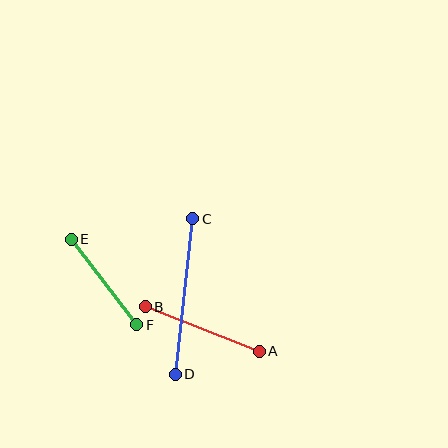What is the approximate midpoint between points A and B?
The midpoint is at approximately (202, 329) pixels.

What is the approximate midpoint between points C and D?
The midpoint is at approximately (184, 297) pixels.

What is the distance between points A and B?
The distance is approximately 122 pixels.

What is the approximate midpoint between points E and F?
The midpoint is at approximately (104, 282) pixels.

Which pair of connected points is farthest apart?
Points C and D are farthest apart.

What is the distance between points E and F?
The distance is approximately 108 pixels.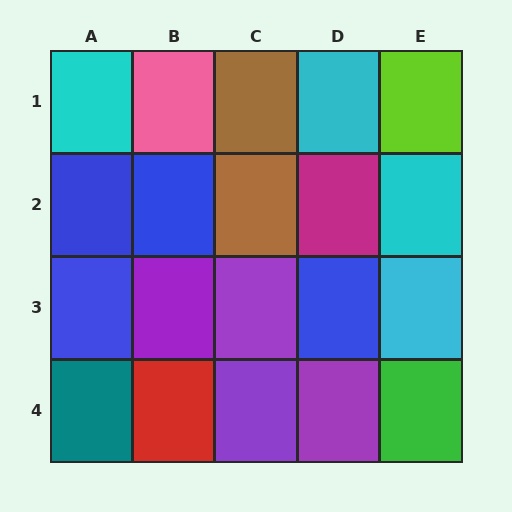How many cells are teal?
1 cell is teal.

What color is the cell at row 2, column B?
Blue.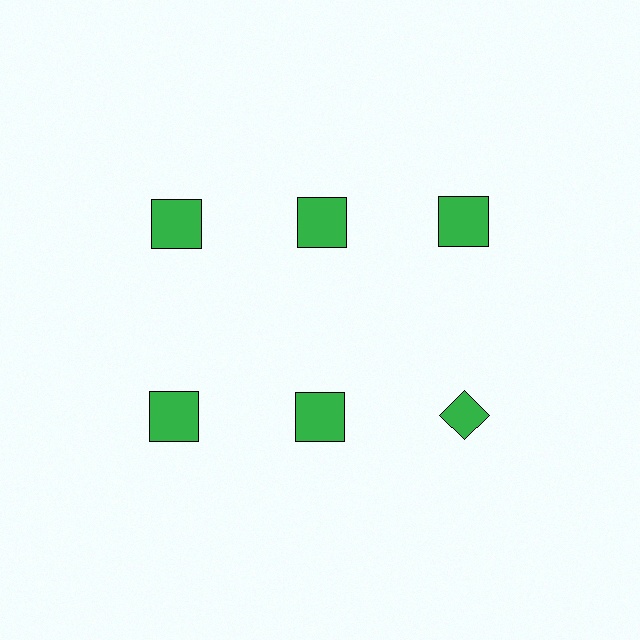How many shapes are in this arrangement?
There are 6 shapes arranged in a grid pattern.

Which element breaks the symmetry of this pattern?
The green diamond in the second row, center column breaks the symmetry. All other shapes are green squares.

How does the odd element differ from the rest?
It has a different shape: diamond instead of square.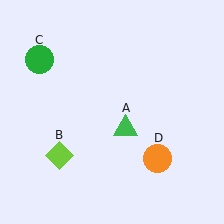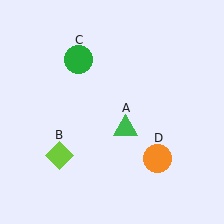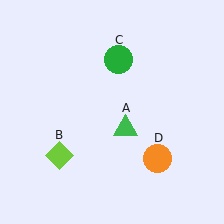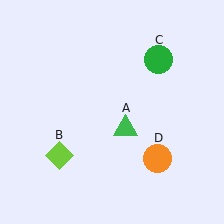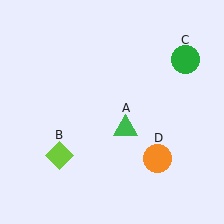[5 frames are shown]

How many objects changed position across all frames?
1 object changed position: green circle (object C).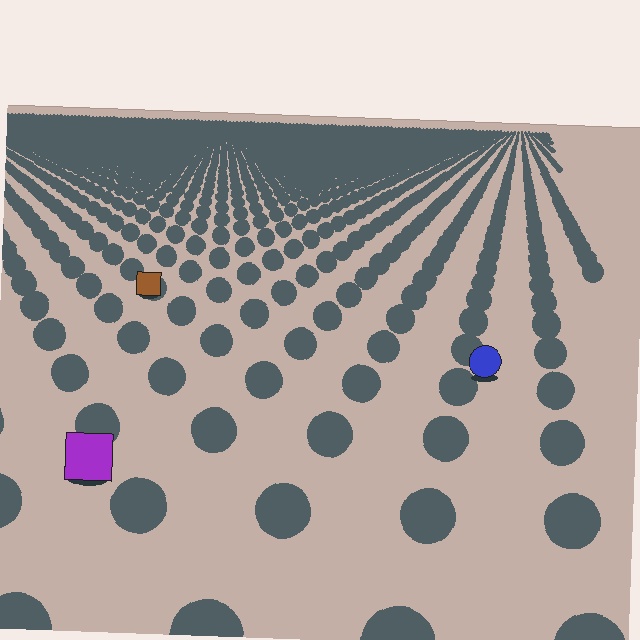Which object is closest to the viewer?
The purple square is closest. The texture marks near it are larger and more spread out.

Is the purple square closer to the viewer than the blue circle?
Yes. The purple square is closer — you can tell from the texture gradient: the ground texture is coarser near it.